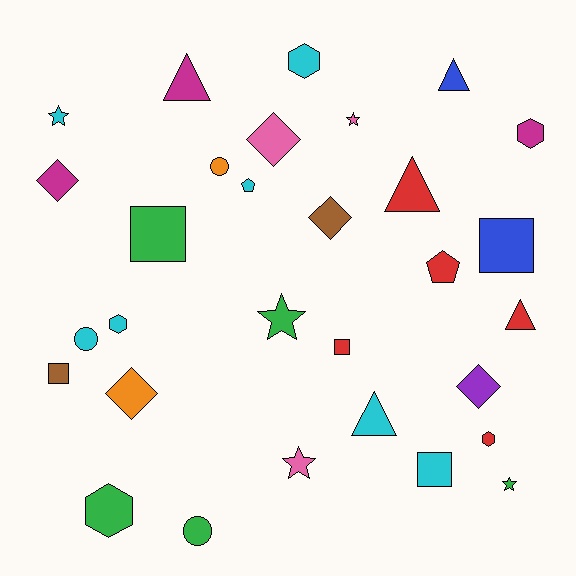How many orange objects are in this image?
There are 2 orange objects.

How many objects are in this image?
There are 30 objects.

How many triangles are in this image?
There are 5 triangles.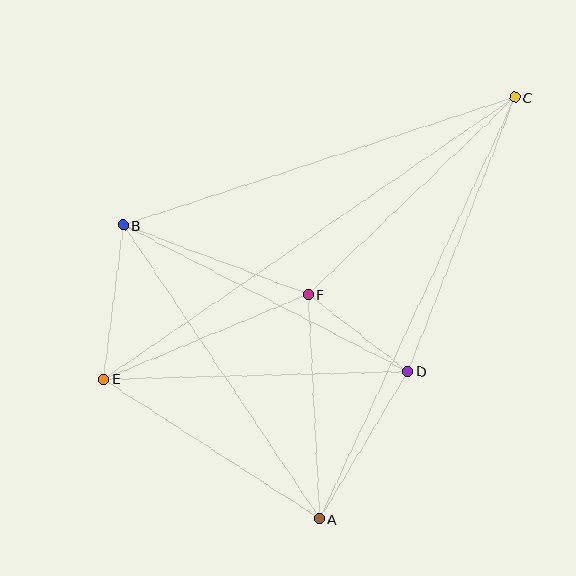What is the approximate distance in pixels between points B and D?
The distance between B and D is approximately 320 pixels.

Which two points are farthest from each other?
Points C and E are farthest from each other.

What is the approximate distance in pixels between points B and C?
The distance between B and C is approximately 412 pixels.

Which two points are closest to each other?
Points D and F are closest to each other.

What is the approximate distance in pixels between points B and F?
The distance between B and F is approximately 197 pixels.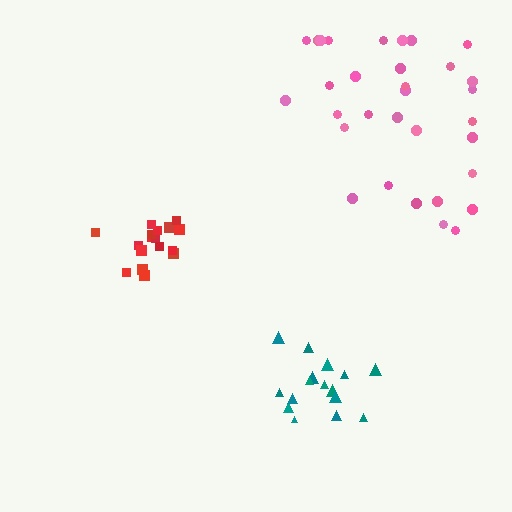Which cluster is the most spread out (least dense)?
Pink.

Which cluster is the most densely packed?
Red.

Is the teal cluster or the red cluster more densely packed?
Red.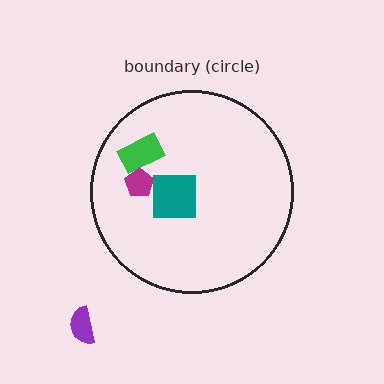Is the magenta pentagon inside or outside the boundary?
Inside.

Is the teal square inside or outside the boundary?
Inside.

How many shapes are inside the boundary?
3 inside, 1 outside.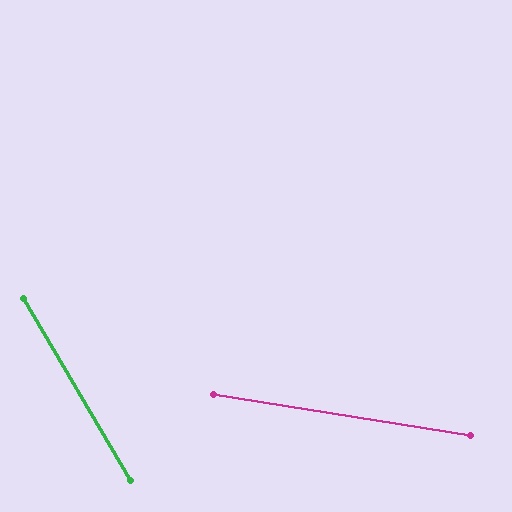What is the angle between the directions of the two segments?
Approximately 50 degrees.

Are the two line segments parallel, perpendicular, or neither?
Neither parallel nor perpendicular — they differ by about 50°.